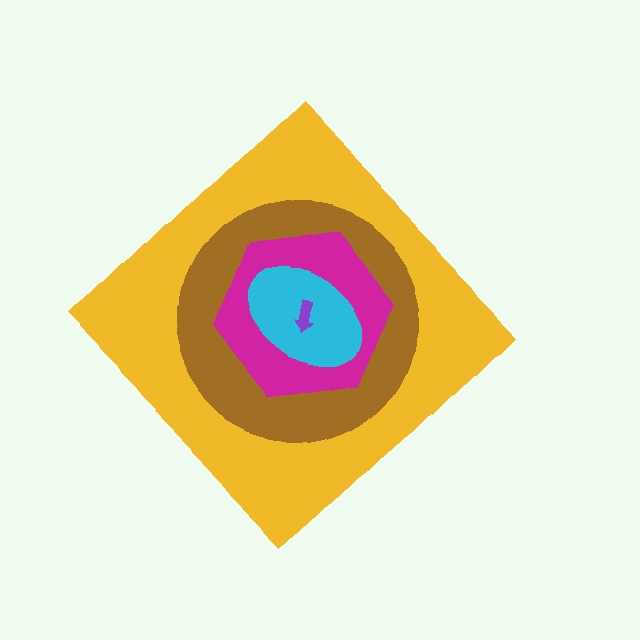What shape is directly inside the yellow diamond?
The brown circle.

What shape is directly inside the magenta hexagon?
The cyan ellipse.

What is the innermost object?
The purple arrow.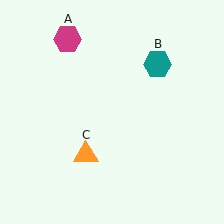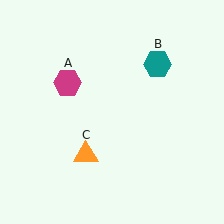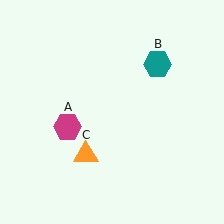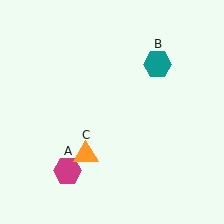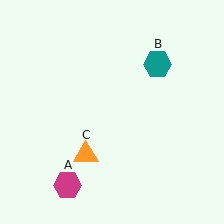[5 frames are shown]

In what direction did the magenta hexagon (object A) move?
The magenta hexagon (object A) moved down.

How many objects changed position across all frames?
1 object changed position: magenta hexagon (object A).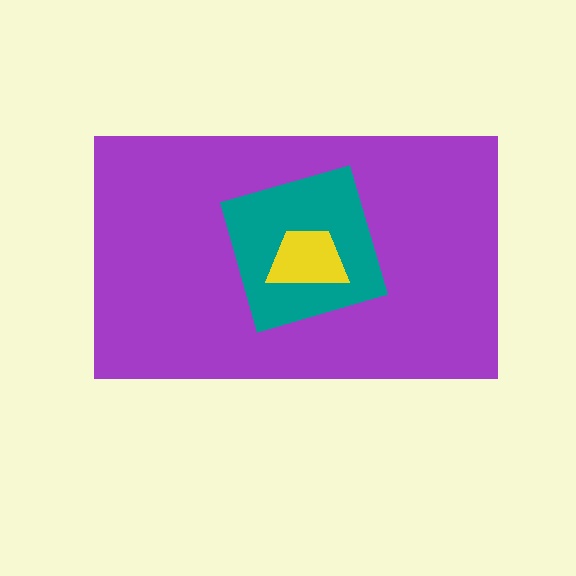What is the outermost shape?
The purple rectangle.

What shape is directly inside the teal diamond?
The yellow trapezoid.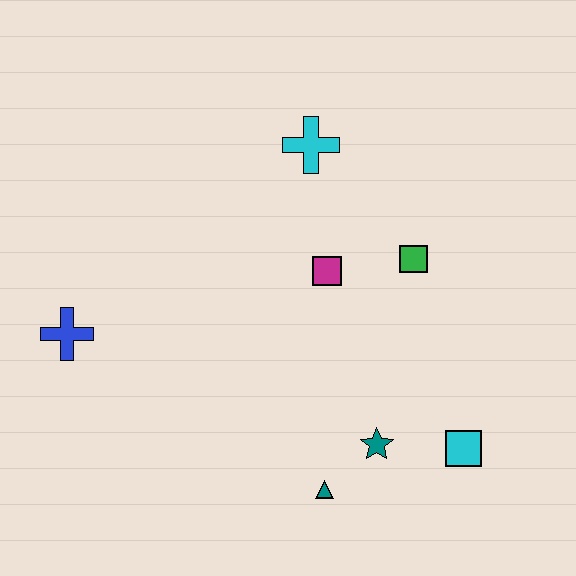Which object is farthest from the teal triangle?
The cyan cross is farthest from the teal triangle.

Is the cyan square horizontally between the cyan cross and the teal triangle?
No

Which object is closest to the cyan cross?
The magenta square is closest to the cyan cross.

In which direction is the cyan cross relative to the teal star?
The cyan cross is above the teal star.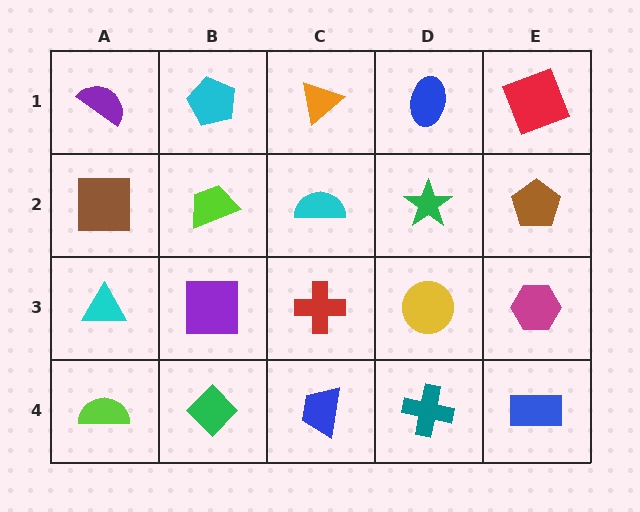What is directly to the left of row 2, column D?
A cyan semicircle.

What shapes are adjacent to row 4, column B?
A purple square (row 3, column B), a lime semicircle (row 4, column A), a blue trapezoid (row 4, column C).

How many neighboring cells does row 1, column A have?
2.